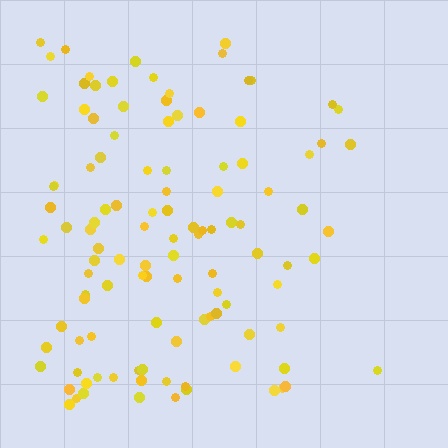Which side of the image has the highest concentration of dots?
The left.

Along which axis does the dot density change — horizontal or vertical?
Horizontal.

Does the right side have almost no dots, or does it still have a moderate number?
Still a moderate number, just noticeably fewer than the left.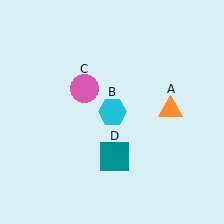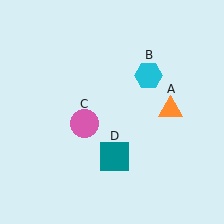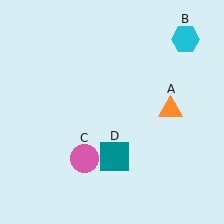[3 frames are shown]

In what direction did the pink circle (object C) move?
The pink circle (object C) moved down.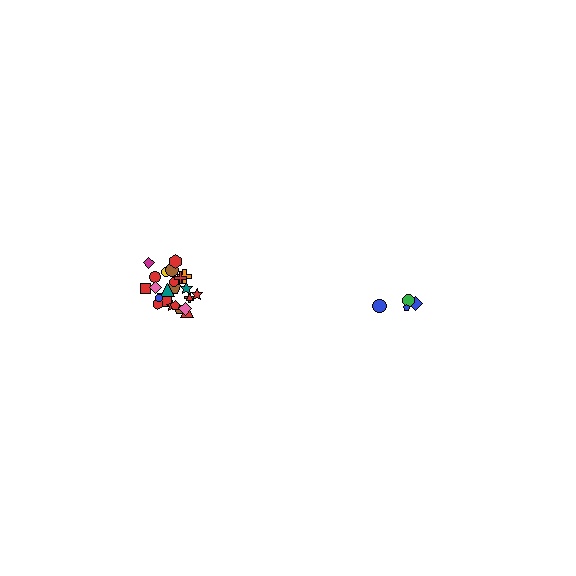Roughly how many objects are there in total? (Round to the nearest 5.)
Roughly 30 objects in total.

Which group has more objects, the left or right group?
The left group.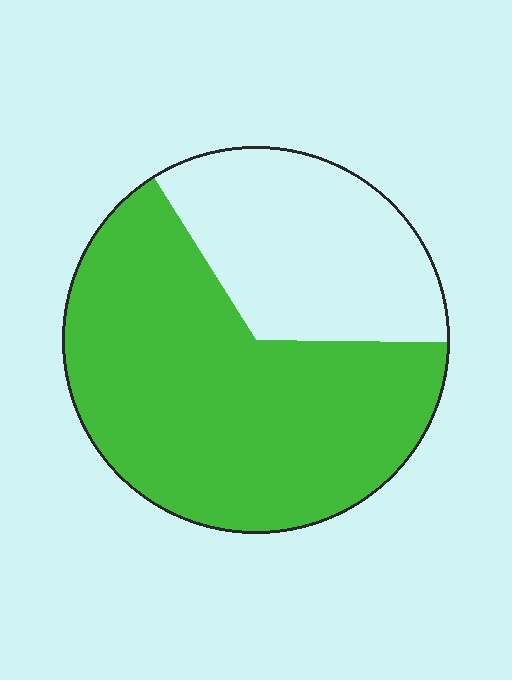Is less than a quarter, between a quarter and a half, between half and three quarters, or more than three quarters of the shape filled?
Between half and three quarters.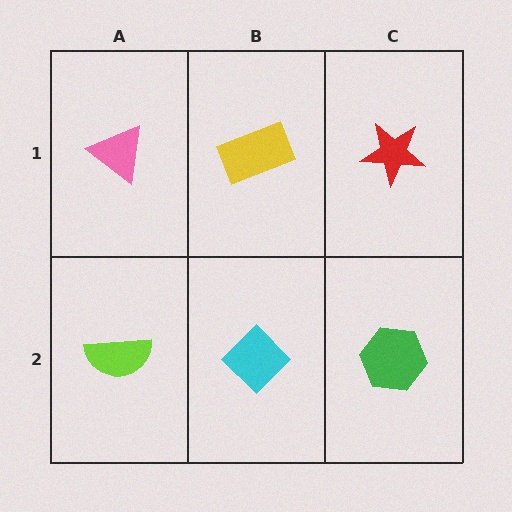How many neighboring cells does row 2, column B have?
3.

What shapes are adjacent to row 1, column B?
A cyan diamond (row 2, column B), a pink triangle (row 1, column A), a red star (row 1, column C).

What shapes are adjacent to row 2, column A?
A pink triangle (row 1, column A), a cyan diamond (row 2, column B).